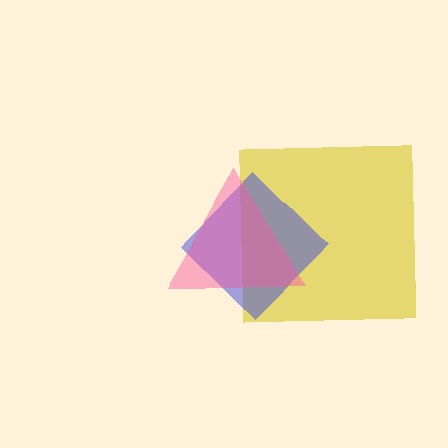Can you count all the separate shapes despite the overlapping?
Yes, there are 3 separate shapes.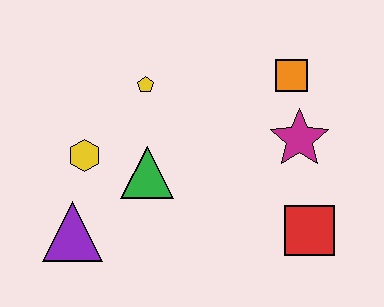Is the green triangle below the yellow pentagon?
Yes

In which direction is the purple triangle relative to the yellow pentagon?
The purple triangle is below the yellow pentagon.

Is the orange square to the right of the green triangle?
Yes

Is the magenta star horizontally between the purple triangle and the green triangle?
No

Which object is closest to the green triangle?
The yellow hexagon is closest to the green triangle.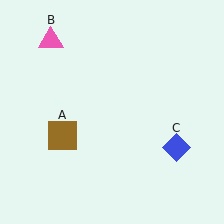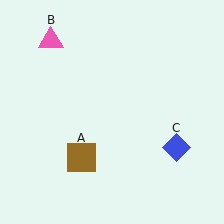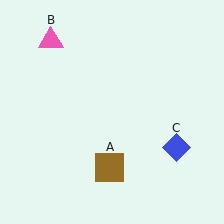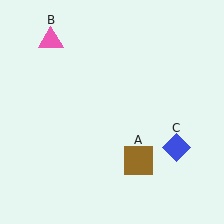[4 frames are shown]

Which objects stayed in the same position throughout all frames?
Pink triangle (object B) and blue diamond (object C) remained stationary.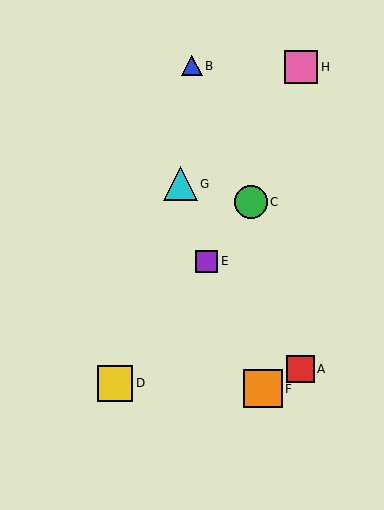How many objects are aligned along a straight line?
3 objects (C, D, E) are aligned along a straight line.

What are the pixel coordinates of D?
Object D is at (115, 383).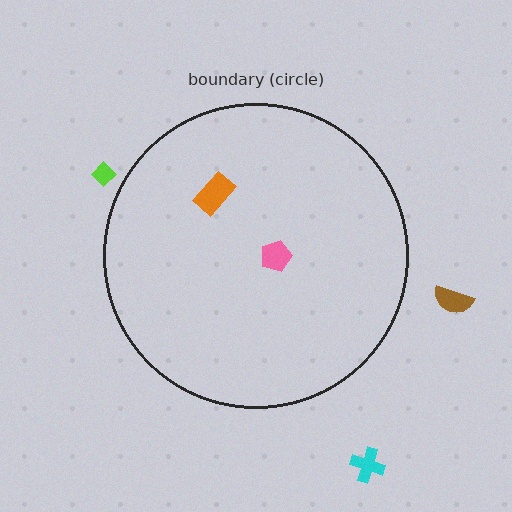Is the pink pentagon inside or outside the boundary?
Inside.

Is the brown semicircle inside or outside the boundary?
Outside.